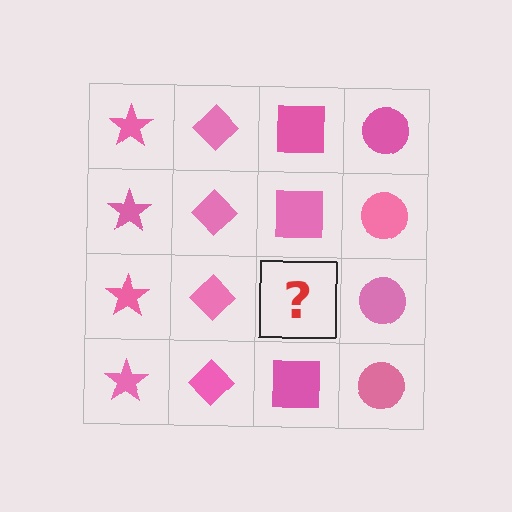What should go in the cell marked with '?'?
The missing cell should contain a pink square.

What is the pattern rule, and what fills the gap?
The rule is that each column has a consistent shape. The gap should be filled with a pink square.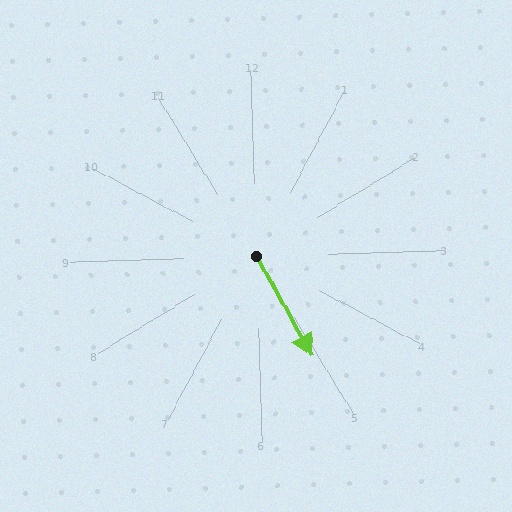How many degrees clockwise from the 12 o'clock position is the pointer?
Approximately 153 degrees.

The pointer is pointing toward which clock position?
Roughly 5 o'clock.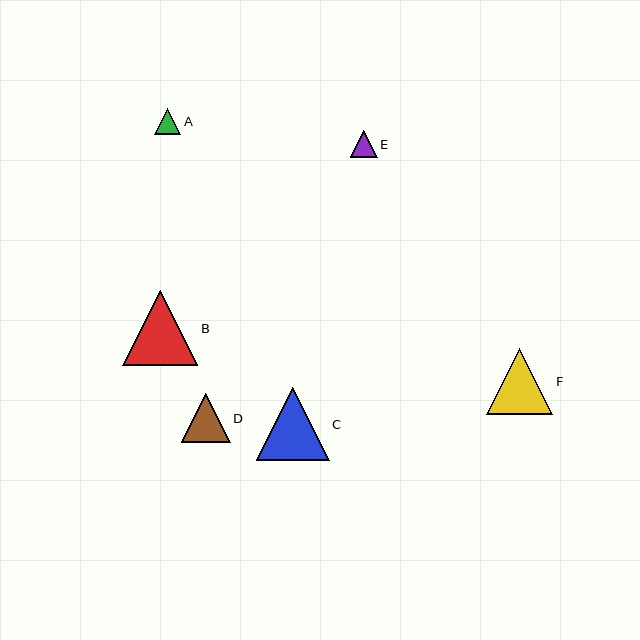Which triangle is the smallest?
Triangle A is the smallest with a size of approximately 26 pixels.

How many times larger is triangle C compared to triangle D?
Triangle C is approximately 1.5 times the size of triangle D.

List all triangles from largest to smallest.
From largest to smallest: B, C, F, D, E, A.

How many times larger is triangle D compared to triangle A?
Triangle D is approximately 1.8 times the size of triangle A.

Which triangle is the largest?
Triangle B is the largest with a size of approximately 75 pixels.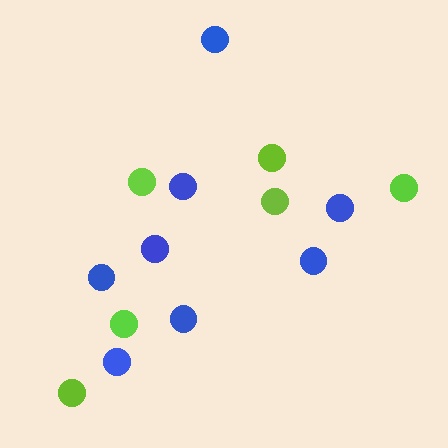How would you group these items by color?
There are 2 groups: one group of lime circles (6) and one group of blue circles (8).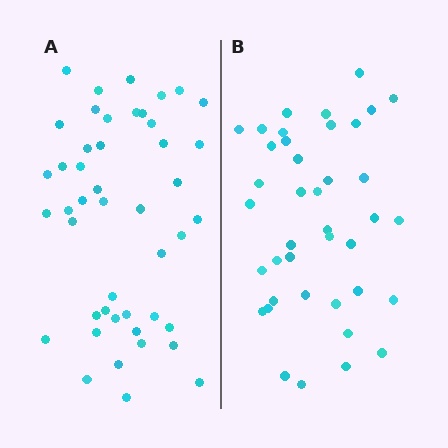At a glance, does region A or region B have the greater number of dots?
Region A (the left region) has more dots.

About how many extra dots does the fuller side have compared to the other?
Region A has about 6 more dots than region B.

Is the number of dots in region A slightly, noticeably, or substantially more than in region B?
Region A has only slightly more — the two regions are fairly close. The ratio is roughly 1.1 to 1.